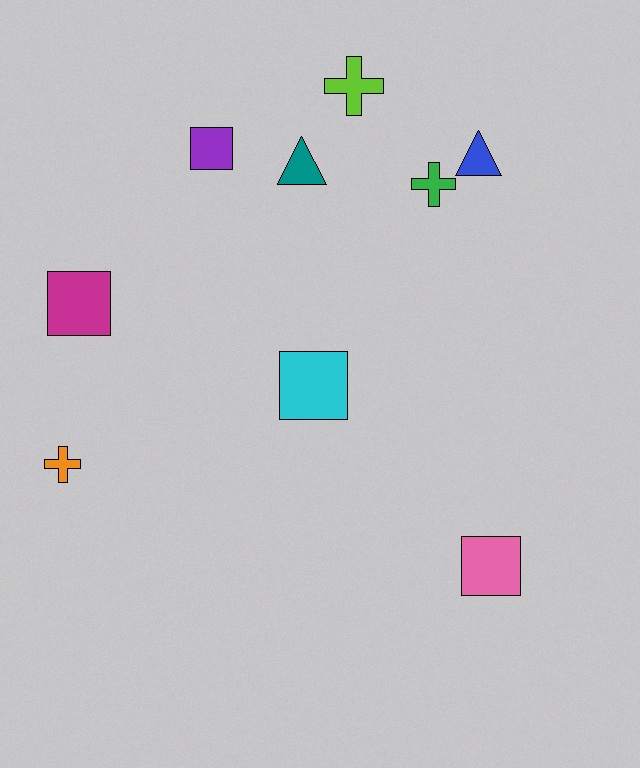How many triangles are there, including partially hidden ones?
There are 2 triangles.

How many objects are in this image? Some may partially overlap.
There are 9 objects.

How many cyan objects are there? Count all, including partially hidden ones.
There is 1 cyan object.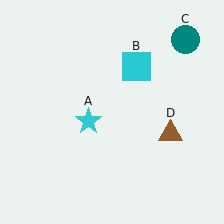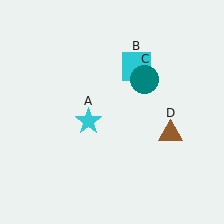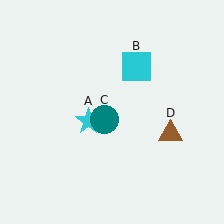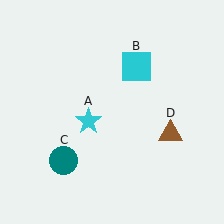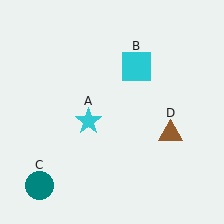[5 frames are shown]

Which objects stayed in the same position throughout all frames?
Cyan star (object A) and cyan square (object B) and brown triangle (object D) remained stationary.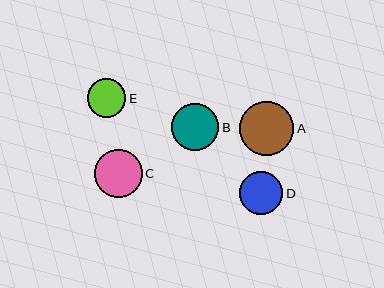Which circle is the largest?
Circle A is the largest with a size of approximately 54 pixels.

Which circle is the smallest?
Circle E is the smallest with a size of approximately 39 pixels.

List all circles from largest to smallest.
From largest to smallest: A, C, B, D, E.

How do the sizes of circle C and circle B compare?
Circle C and circle B are approximately the same size.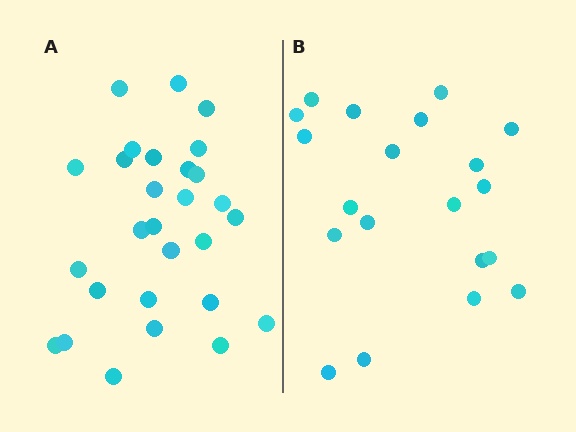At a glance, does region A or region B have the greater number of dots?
Region A (the left region) has more dots.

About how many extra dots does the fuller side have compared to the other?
Region A has roughly 8 or so more dots than region B.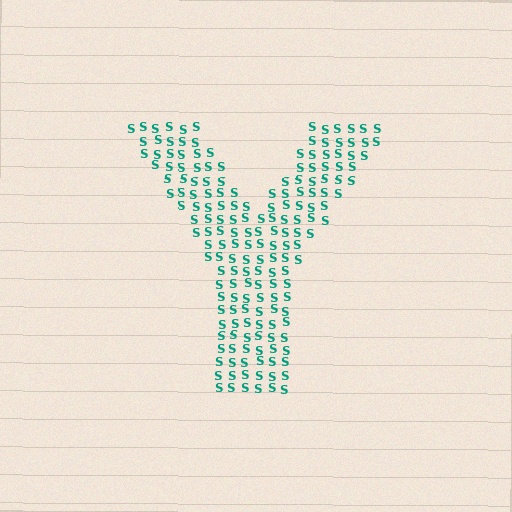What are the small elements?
The small elements are letter S's.